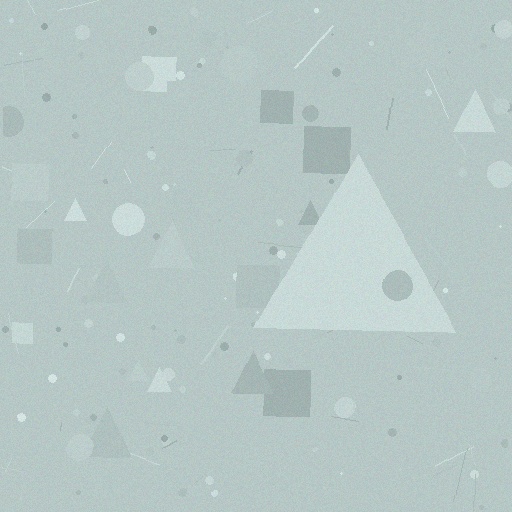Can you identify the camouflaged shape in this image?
The camouflaged shape is a triangle.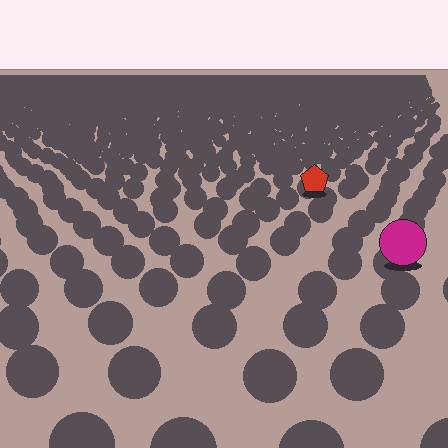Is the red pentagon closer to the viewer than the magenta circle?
No. The magenta circle is closer — you can tell from the texture gradient: the ground texture is coarser near it.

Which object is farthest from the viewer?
The red pentagon is farthest from the viewer. It appears smaller and the ground texture around it is denser.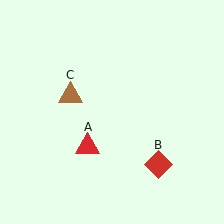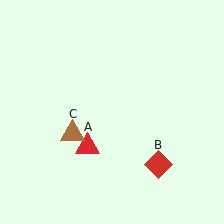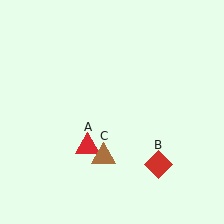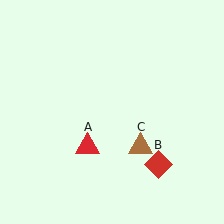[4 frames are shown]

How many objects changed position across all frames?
1 object changed position: brown triangle (object C).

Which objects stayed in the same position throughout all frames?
Red triangle (object A) and red diamond (object B) remained stationary.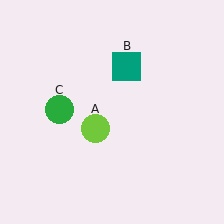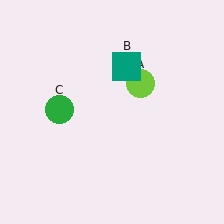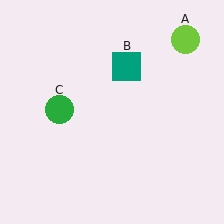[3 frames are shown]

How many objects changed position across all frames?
1 object changed position: lime circle (object A).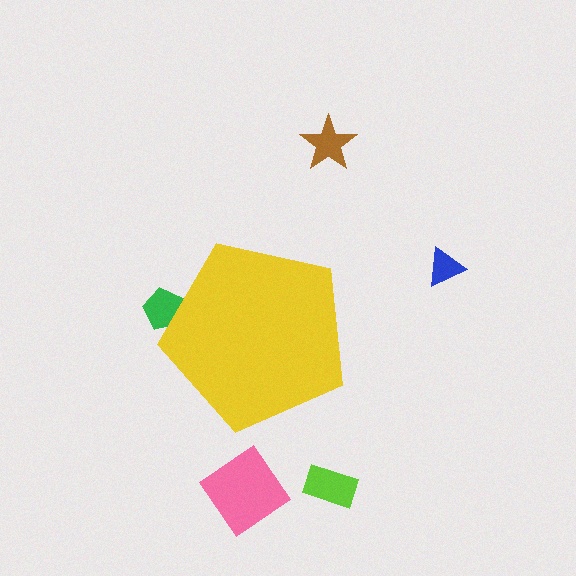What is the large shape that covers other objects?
A yellow pentagon.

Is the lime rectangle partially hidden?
No, the lime rectangle is fully visible.